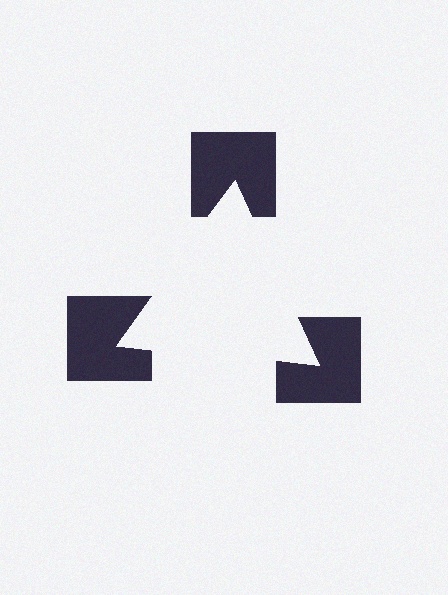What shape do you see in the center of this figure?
An illusory triangle — its edges are inferred from the aligned wedge cuts in the notched squares, not physically drawn.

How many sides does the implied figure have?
3 sides.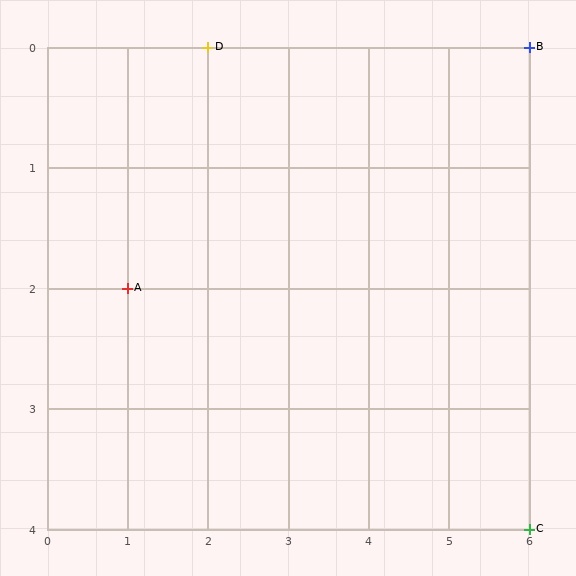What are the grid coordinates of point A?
Point A is at grid coordinates (1, 2).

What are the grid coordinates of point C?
Point C is at grid coordinates (6, 4).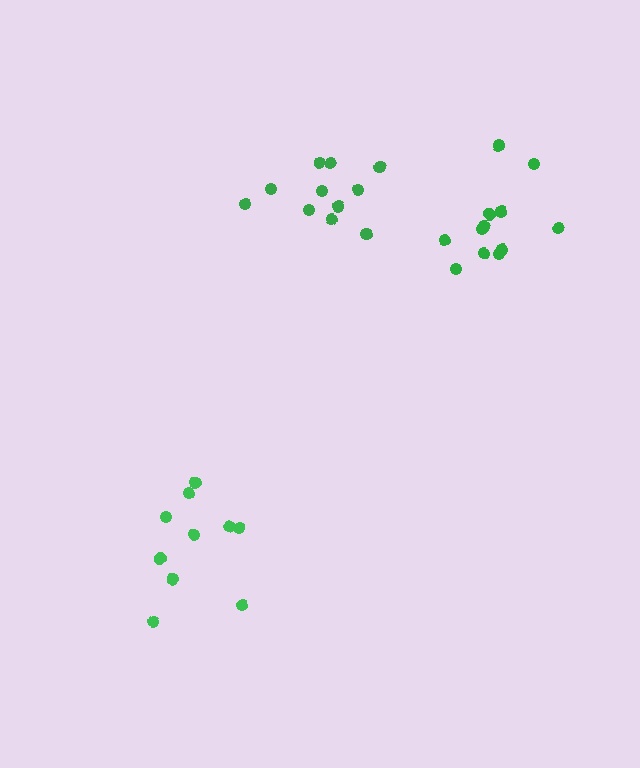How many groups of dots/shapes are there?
There are 3 groups.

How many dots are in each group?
Group 1: 12 dots, Group 2: 11 dots, Group 3: 10 dots (33 total).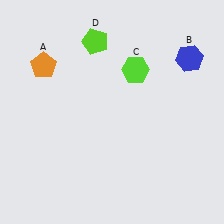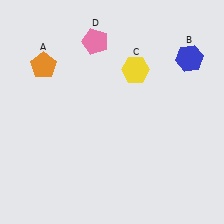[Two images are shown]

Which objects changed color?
C changed from lime to yellow. D changed from lime to pink.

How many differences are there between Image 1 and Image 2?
There are 2 differences between the two images.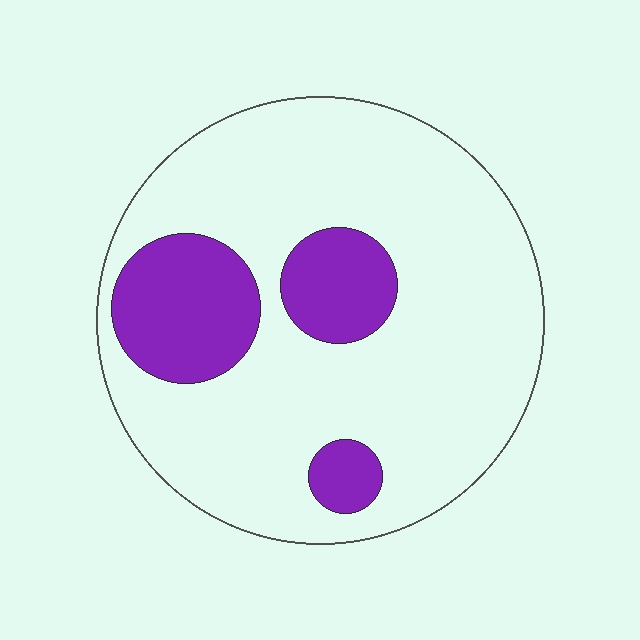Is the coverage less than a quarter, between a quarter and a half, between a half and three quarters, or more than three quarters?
Less than a quarter.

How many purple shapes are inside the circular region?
3.